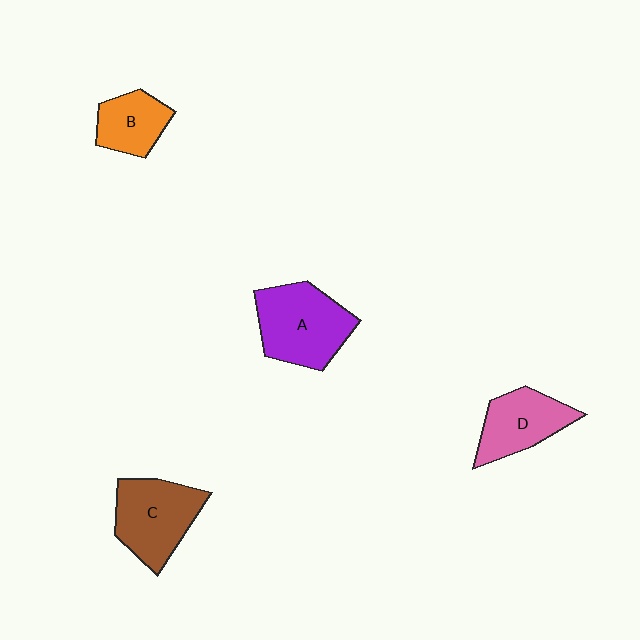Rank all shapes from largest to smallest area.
From largest to smallest: A (purple), C (brown), D (pink), B (orange).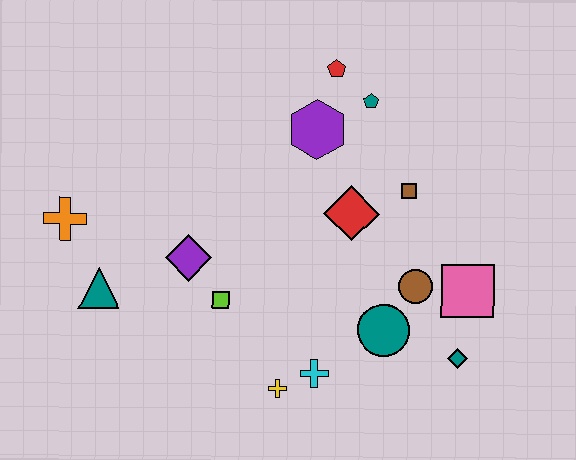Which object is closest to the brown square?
The red diamond is closest to the brown square.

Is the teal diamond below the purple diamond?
Yes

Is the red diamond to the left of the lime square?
No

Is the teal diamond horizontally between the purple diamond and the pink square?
Yes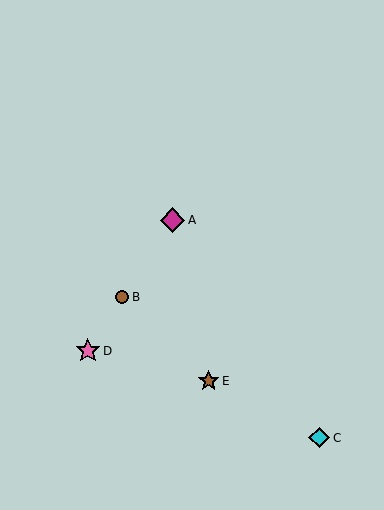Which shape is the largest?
The magenta diamond (labeled A) is the largest.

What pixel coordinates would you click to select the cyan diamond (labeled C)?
Click at (319, 438) to select the cyan diamond C.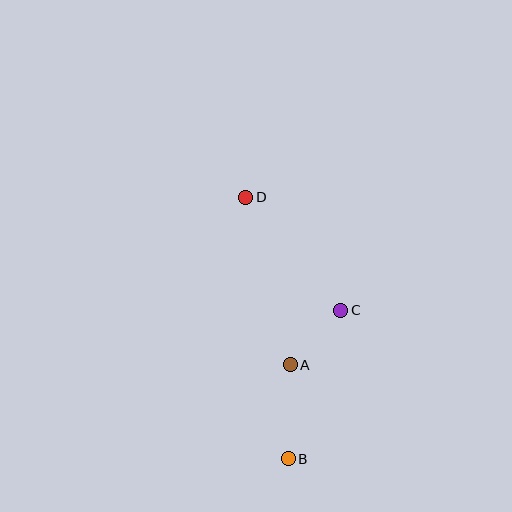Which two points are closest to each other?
Points A and C are closest to each other.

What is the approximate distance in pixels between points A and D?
The distance between A and D is approximately 173 pixels.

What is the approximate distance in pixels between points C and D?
The distance between C and D is approximately 148 pixels.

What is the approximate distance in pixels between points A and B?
The distance between A and B is approximately 94 pixels.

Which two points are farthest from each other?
Points B and D are farthest from each other.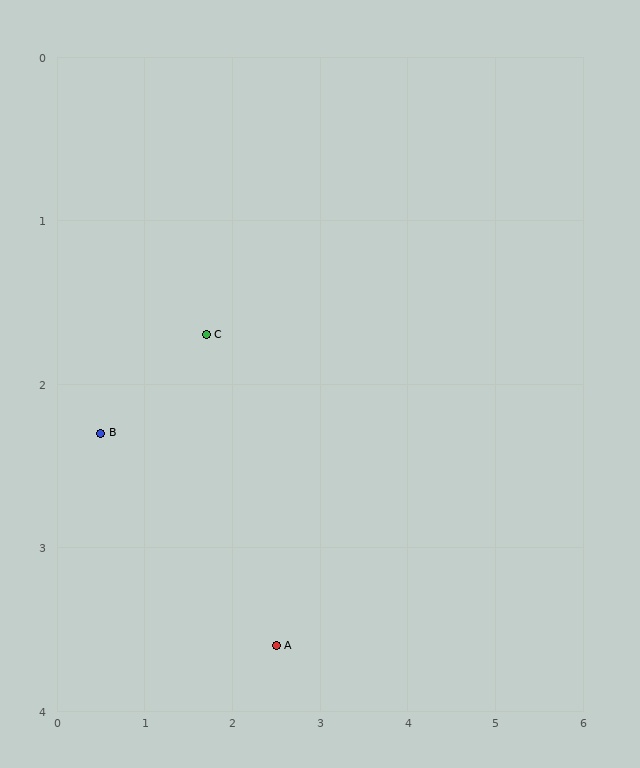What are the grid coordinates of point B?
Point B is at approximately (0.5, 2.3).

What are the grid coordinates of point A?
Point A is at approximately (2.5, 3.6).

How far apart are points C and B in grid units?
Points C and B are about 1.3 grid units apart.